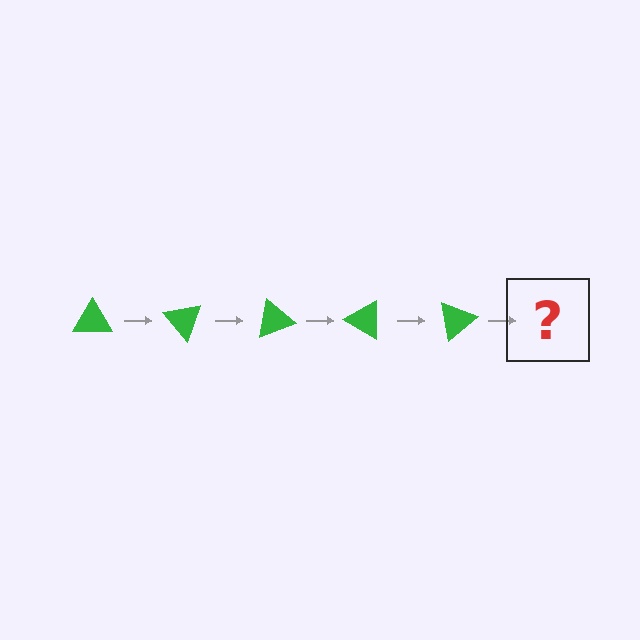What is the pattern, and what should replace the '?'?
The pattern is that the triangle rotates 50 degrees each step. The '?' should be a green triangle rotated 250 degrees.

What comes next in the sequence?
The next element should be a green triangle rotated 250 degrees.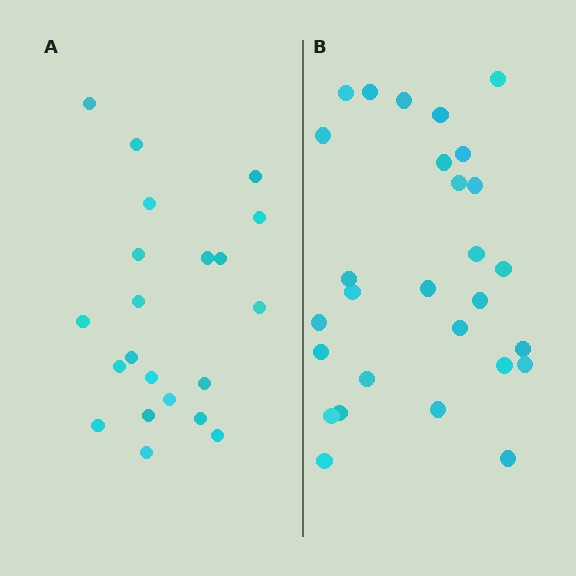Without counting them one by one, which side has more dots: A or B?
Region B (the right region) has more dots.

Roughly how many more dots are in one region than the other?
Region B has roughly 8 or so more dots than region A.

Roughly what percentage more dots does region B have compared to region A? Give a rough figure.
About 35% more.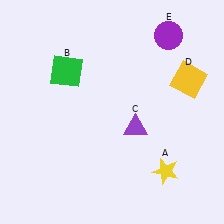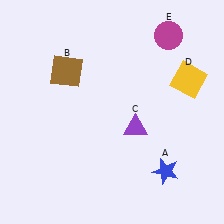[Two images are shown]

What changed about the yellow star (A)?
In Image 1, A is yellow. In Image 2, it changed to blue.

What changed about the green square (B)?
In Image 1, B is green. In Image 2, it changed to brown.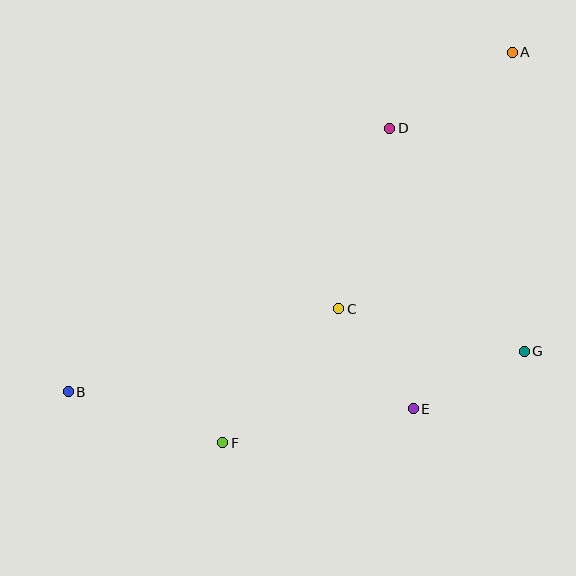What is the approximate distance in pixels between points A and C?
The distance between A and C is approximately 310 pixels.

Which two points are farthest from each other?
Points A and B are farthest from each other.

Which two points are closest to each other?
Points C and E are closest to each other.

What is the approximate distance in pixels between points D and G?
The distance between D and G is approximately 261 pixels.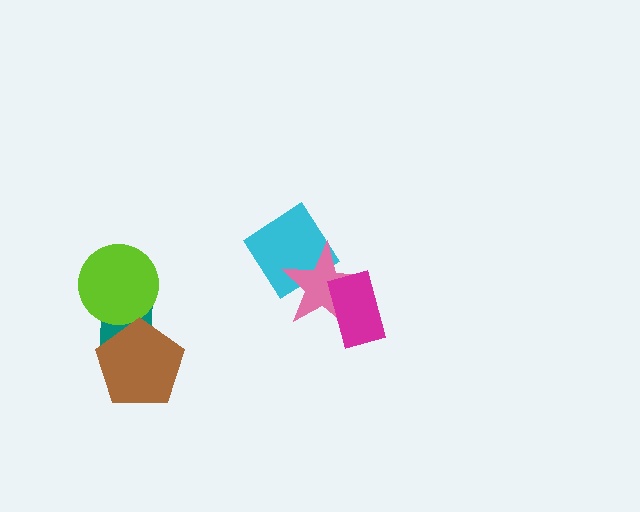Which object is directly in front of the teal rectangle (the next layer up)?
The lime circle is directly in front of the teal rectangle.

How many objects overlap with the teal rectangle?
2 objects overlap with the teal rectangle.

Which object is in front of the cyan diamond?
The pink star is in front of the cyan diamond.